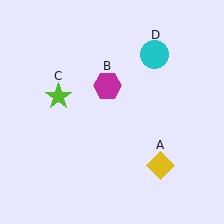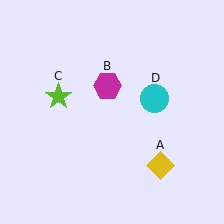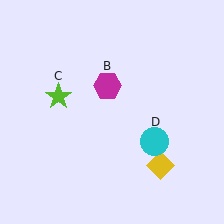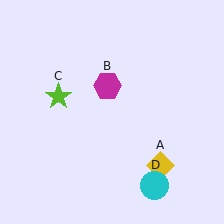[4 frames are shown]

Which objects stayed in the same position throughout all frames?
Yellow diamond (object A) and magenta hexagon (object B) and lime star (object C) remained stationary.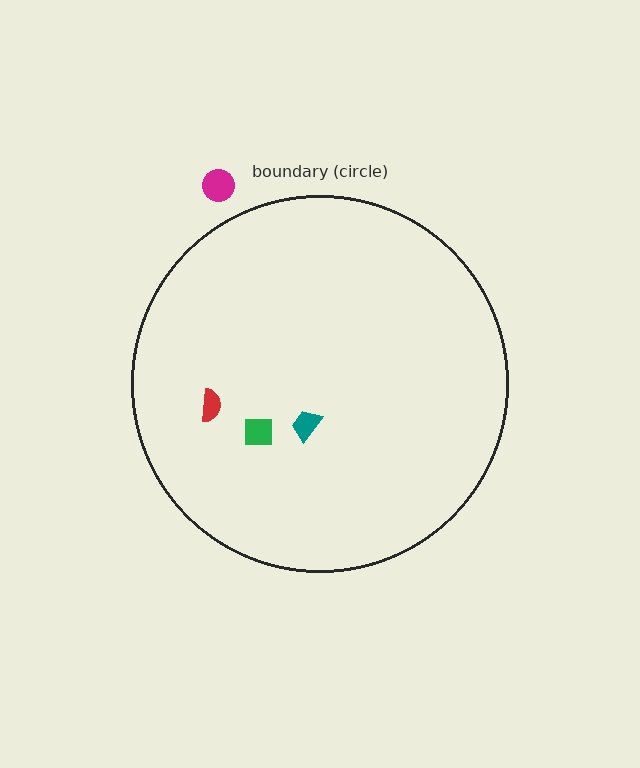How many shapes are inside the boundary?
3 inside, 1 outside.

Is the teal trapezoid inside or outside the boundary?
Inside.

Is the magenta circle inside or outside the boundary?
Outside.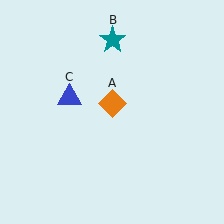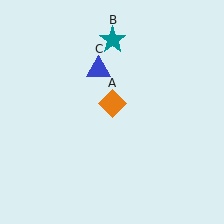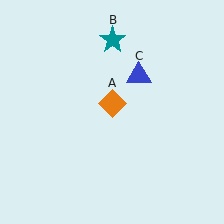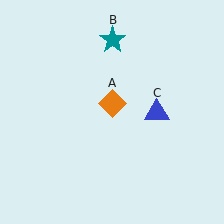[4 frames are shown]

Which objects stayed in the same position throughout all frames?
Orange diamond (object A) and teal star (object B) remained stationary.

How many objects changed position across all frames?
1 object changed position: blue triangle (object C).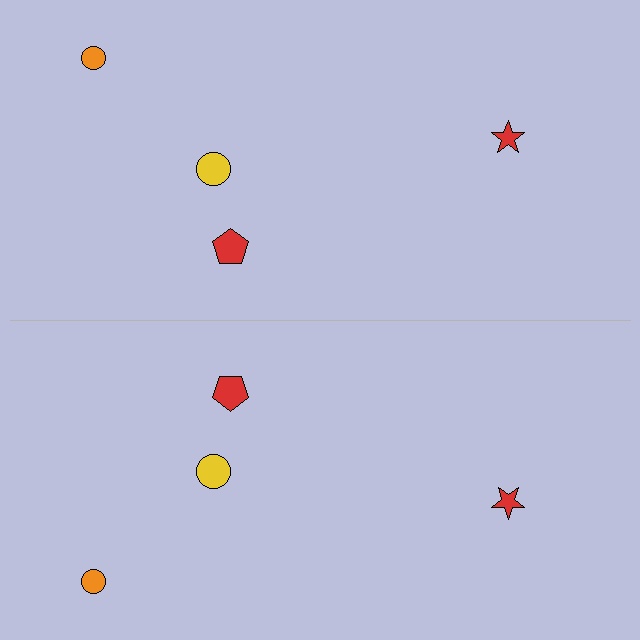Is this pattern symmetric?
Yes, this pattern has bilateral (reflection) symmetry.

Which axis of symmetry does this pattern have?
The pattern has a horizontal axis of symmetry running through the center of the image.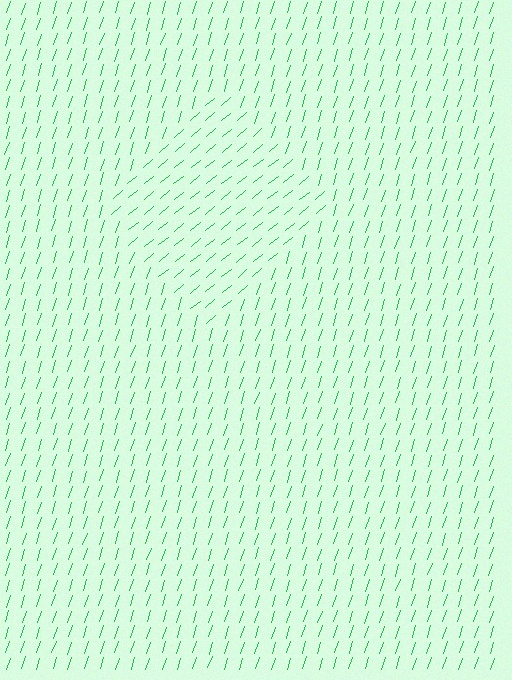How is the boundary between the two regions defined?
The boundary is defined purely by a change in line orientation (approximately 33 degrees difference). All lines are the same color and thickness.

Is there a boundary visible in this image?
Yes, there is a texture boundary formed by a change in line orientation.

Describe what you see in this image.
The image is filled with small green line segments. A diamond region in the image has lines oriented differently from the surrounding lines, creating a visible texture boundary.